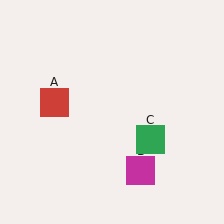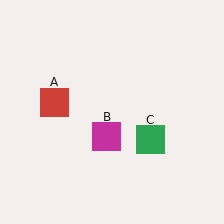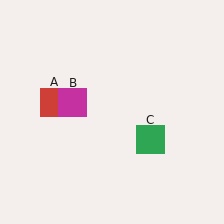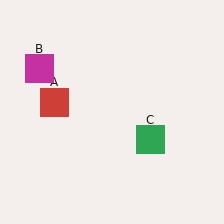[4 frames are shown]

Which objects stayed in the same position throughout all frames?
Red square (object A) and green square (object C) remained stationary.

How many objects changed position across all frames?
1 object changed position: magenta square (object B).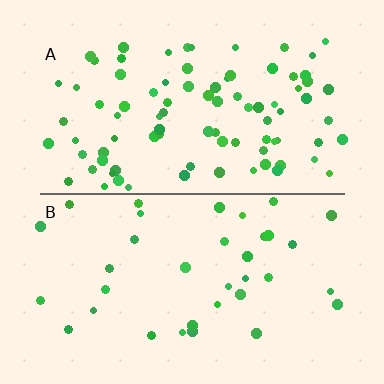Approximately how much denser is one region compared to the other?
Approximately 2.5× — region A over region B.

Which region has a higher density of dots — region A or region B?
A (the top).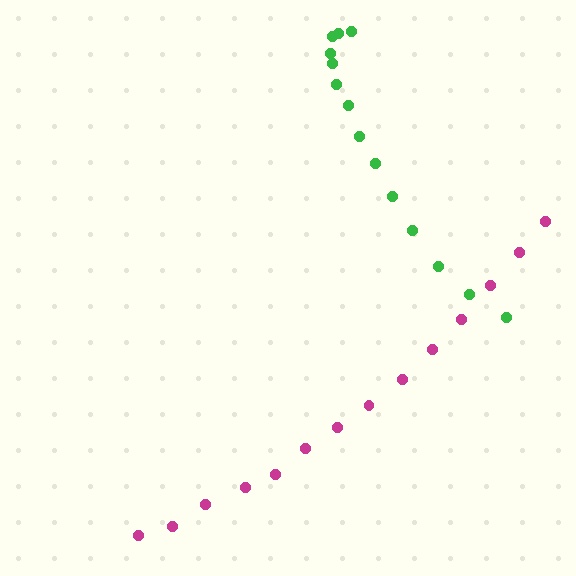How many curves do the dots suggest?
There are 2 distinct paths.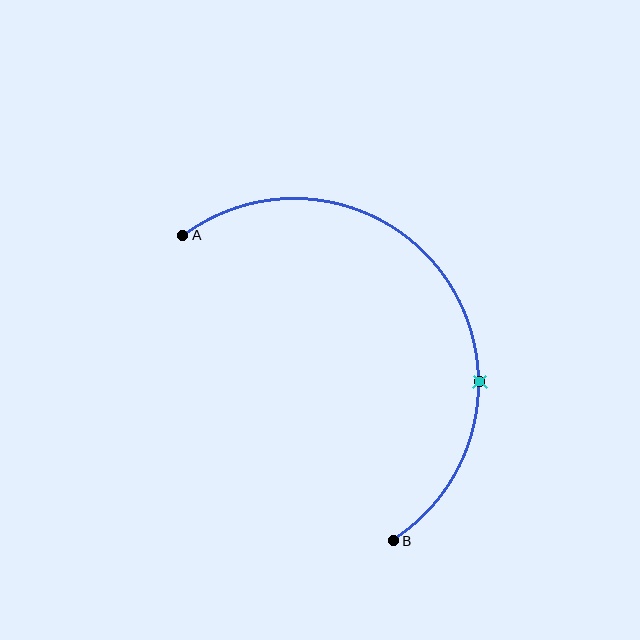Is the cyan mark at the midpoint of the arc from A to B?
No. The cyan mark lies on the arc but is closer to endpoint B. The arc midpoint would be at the point on the curve equidistant along the arc from both A and B.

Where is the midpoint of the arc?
The arc midpoint is the point on the curve farthest from the straight line joining A and B. It sits above and to the right of that line.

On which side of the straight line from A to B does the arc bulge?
The arc bulges above and to the right of the straight line connecting A and B.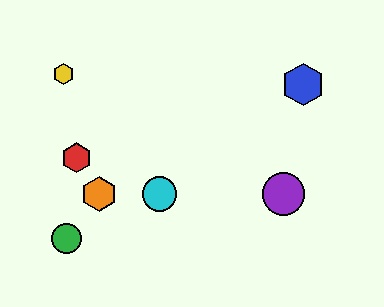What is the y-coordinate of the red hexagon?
The red hexagon is at y≈158.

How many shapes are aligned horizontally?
3 shapes (the purple circle, the orange hexagon, the cyan circle) are aligned horizontally.